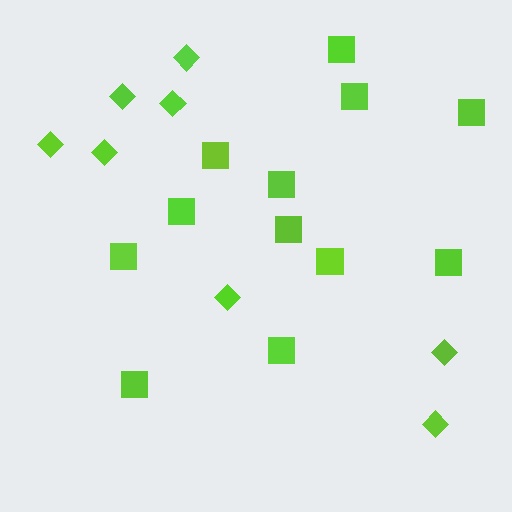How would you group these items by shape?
There are 2 groups: one group of diamonds (8) and one group of squares (12).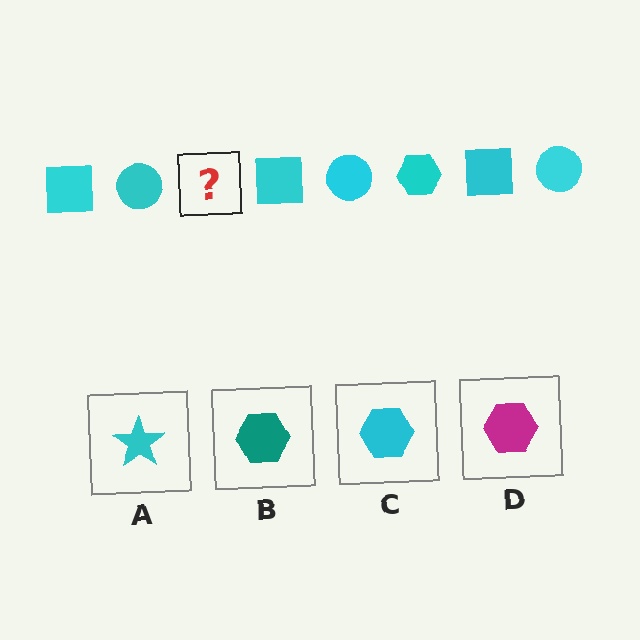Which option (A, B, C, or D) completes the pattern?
C.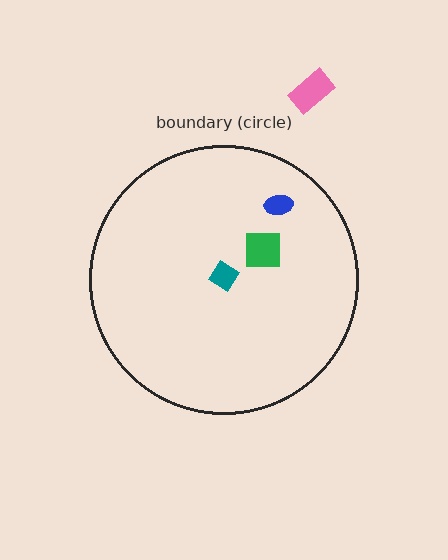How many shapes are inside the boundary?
3 inside, 1 outside.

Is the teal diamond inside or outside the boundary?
Inside.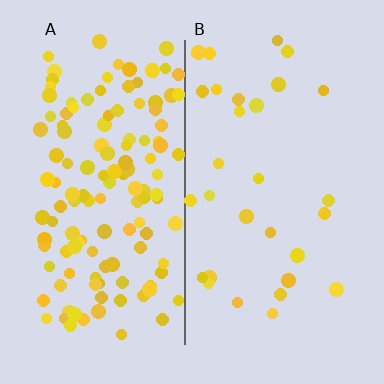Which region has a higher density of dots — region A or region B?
A (the left).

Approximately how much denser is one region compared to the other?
Approximately 4.2× — region A over region B.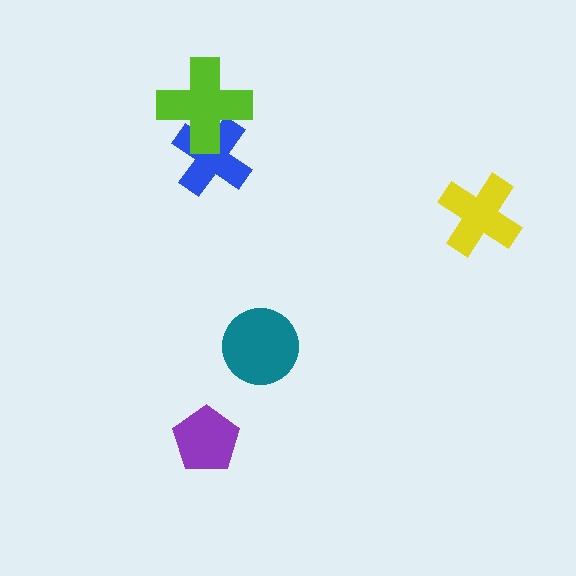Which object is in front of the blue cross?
The lime cross is in front of the blue cross.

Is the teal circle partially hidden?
No, no other shape covers it.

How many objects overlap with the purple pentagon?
0 objects overlap with the purple pentagon.